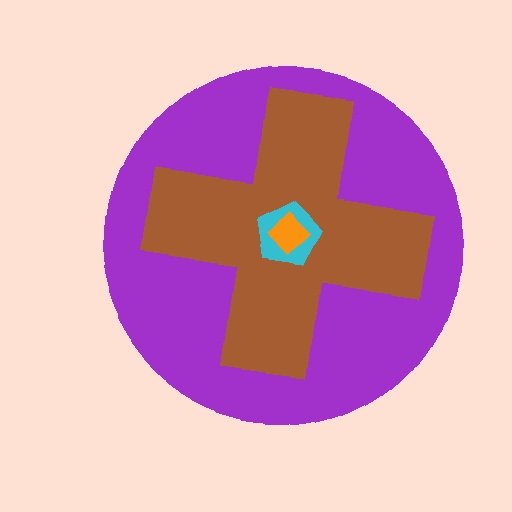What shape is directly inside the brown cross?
The cyan pentagon.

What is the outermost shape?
The purple circle.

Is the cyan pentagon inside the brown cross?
Yes.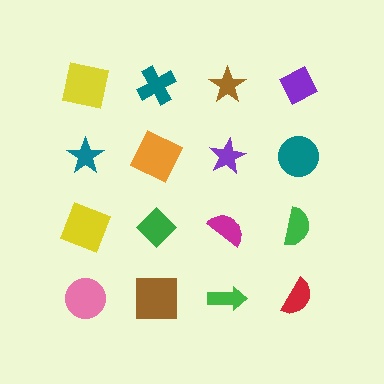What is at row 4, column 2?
A brown square.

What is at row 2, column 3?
A purple star.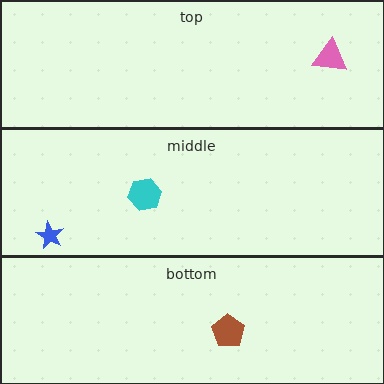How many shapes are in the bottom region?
1.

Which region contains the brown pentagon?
The bottom region.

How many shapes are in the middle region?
2.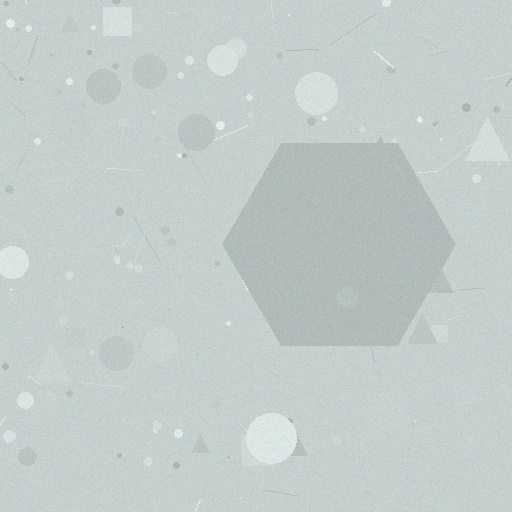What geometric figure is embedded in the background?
A hexagon is embedded in the background.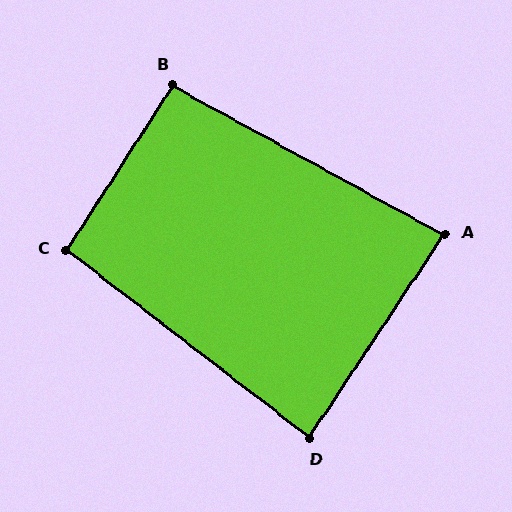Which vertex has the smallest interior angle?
A, at approximately 85 degrees.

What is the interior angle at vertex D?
Approximately 86 degrees (approximately right).